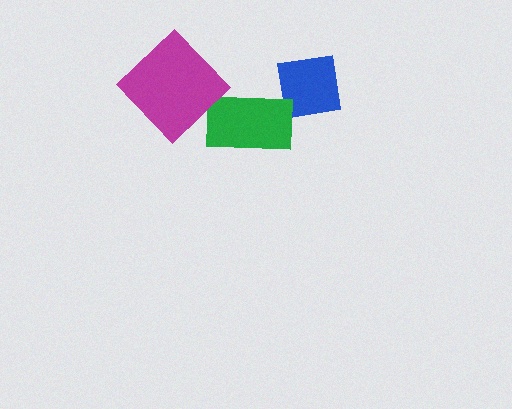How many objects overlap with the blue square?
1 object overlaps with the blue square.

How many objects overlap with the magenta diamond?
0 objects overlap with the magenta diamond.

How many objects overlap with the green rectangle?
1 object overlaps with the green rectangle.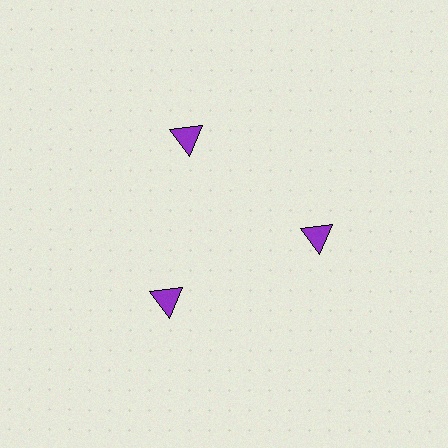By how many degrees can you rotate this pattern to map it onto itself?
The pattern maps onto itself every 120 degrees of rotation.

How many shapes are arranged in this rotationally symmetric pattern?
There are 3 shapes, arranged in 3 groups of 1.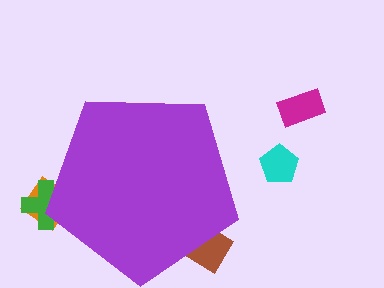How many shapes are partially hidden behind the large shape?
3 shapes are partially hidden.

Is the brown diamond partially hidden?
Yes, the brown diamond is partially hidden behind the purple pentagon.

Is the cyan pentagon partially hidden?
No, the cyan pentagon is fully visible.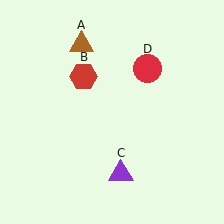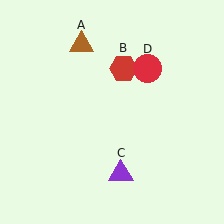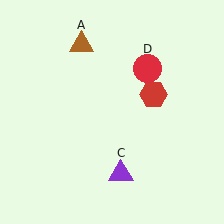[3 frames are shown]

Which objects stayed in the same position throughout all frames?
Brown triangle (object A) and purple triangle (object C) and red circle (object D) remained stationary.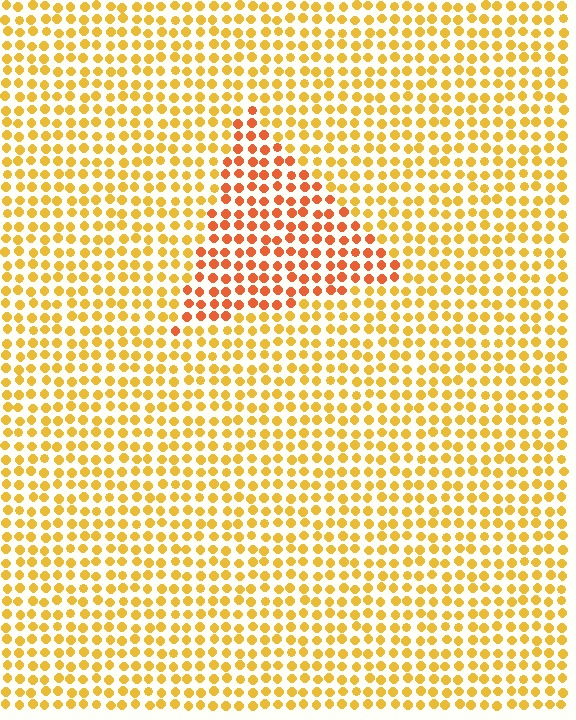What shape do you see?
I see a triangle.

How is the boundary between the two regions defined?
The boundary is defined purely by a slight shift in hue (about 30 degrees). Spacing, size, and orientation are identical on both sides.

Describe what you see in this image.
The image is filled with small yellow elements in a uniform arrangement. A triangle-shaped region is visible where the elements are tinted to a slightly different hue, forming a subtle color boundary.